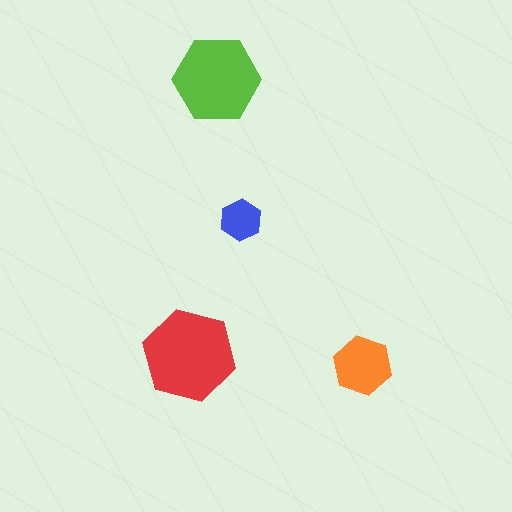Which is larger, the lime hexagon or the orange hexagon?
The lime one.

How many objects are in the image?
There are 4 objects in the image.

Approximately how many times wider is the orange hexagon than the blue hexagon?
About 1.5 times wider.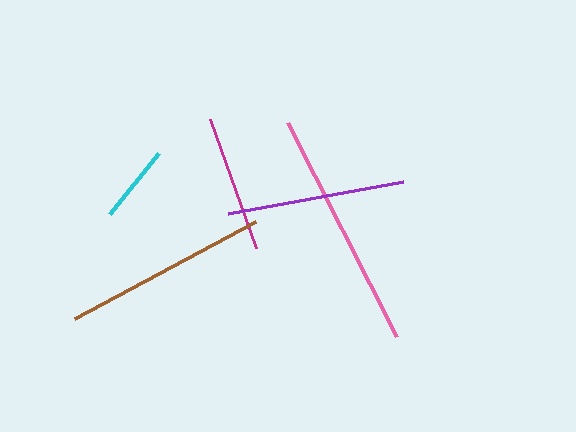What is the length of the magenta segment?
The magenta segment is approximately 137 pixels long.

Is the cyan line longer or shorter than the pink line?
The pink line is longer than the cyan line.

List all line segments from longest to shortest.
From longest to shortest: pink, brown, purple, magenta, cyan.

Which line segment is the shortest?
The cyan line is the shortest at approximately 79 pixels.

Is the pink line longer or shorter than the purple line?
The pink line is longer than the purple line.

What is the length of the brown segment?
The brown segment is approximately 205 pixels long.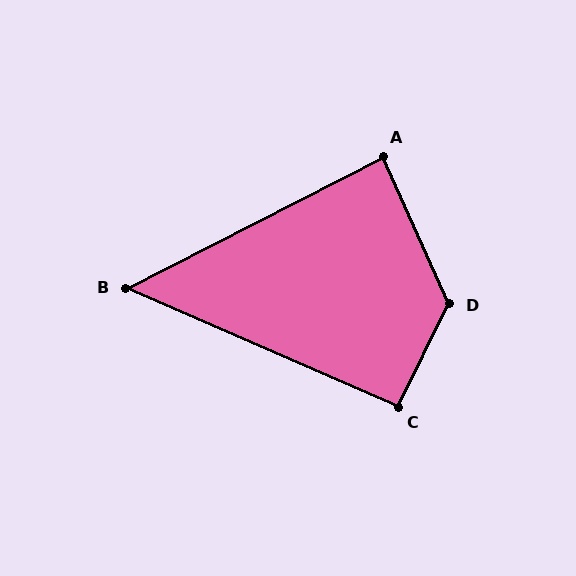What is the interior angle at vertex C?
Approximately 93 degrees (approximately right).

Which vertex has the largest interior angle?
D, at approximately 129 degrees.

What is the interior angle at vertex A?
Approximately 87 degrees (approximately right).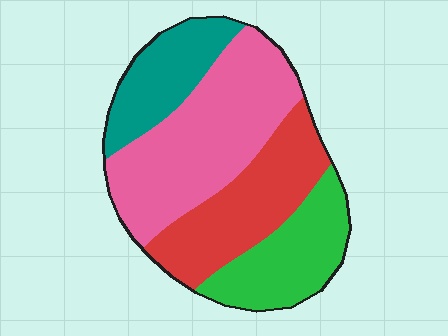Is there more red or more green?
Red.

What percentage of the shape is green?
Green covers around 20% of the shape.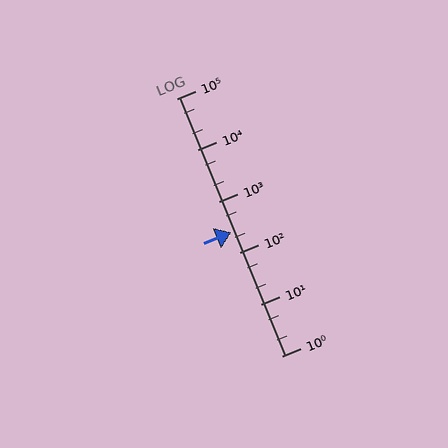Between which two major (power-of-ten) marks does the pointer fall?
The pointer is between 100 and 1000.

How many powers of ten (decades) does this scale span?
The scale spans 5 decades, from 1 to 100000.